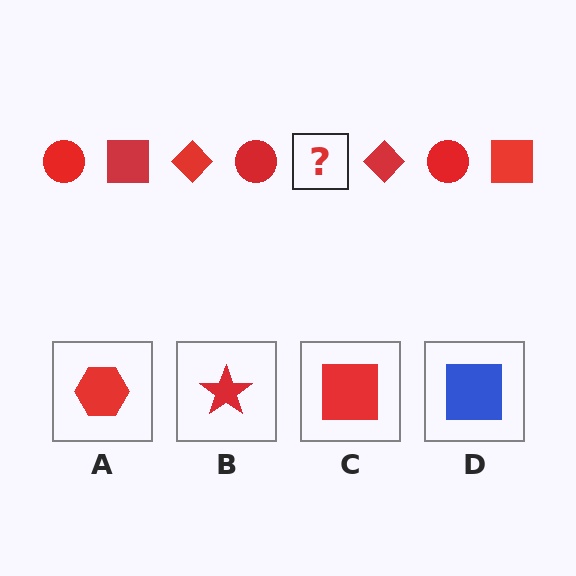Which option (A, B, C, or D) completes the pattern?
C.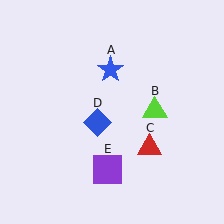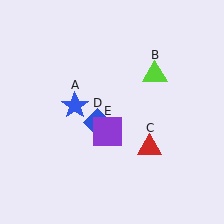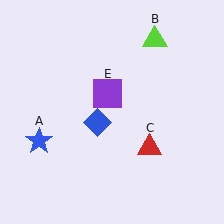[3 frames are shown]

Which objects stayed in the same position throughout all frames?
Red triangle (object C) and blue diamond (object D) remained stationary.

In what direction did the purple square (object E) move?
The purple square (object E) moved up.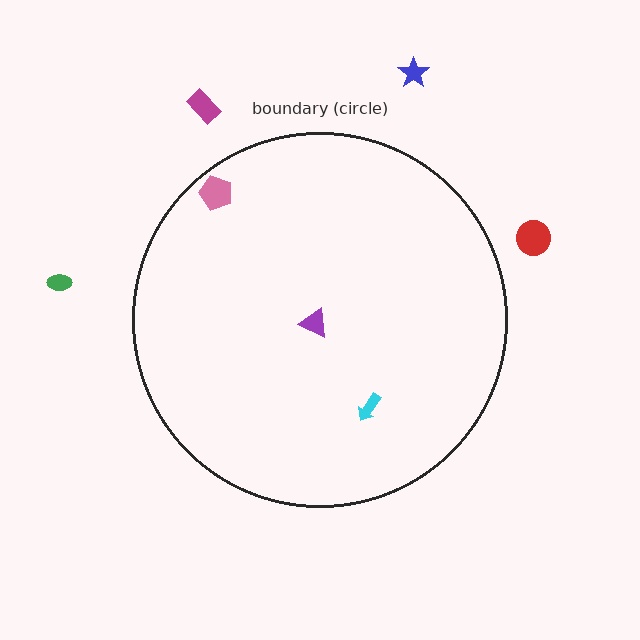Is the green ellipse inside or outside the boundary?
Outside.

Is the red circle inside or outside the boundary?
Outside.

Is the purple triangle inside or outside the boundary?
Inside.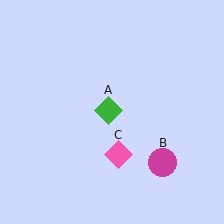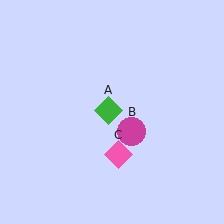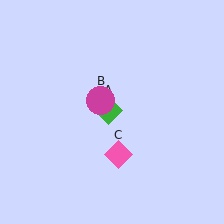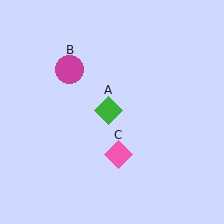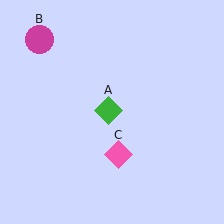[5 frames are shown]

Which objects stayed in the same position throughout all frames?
Green diamond (object A) and pink diamond (object C) remained stationary.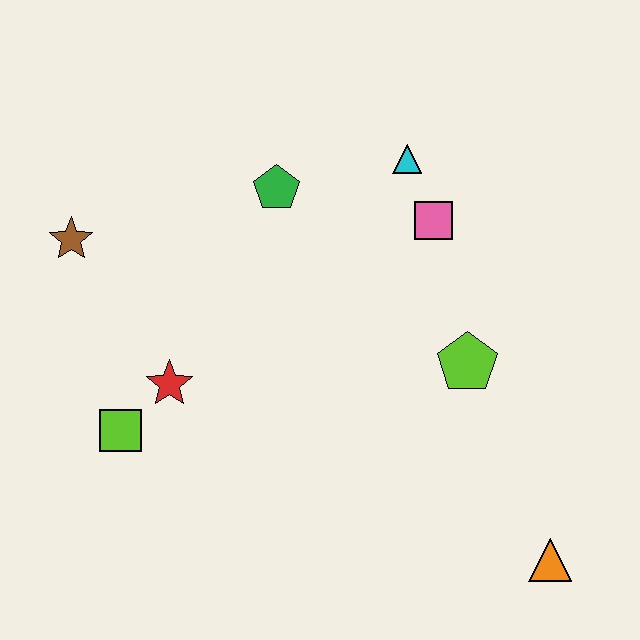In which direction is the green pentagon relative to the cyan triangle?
The green pentagon is to the left of the cyan triangle.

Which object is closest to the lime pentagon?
The pink square is closest to the lime pentagon.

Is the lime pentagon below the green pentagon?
Yes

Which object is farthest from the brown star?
The orange triangle is farthest from the brown star.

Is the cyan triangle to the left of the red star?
No